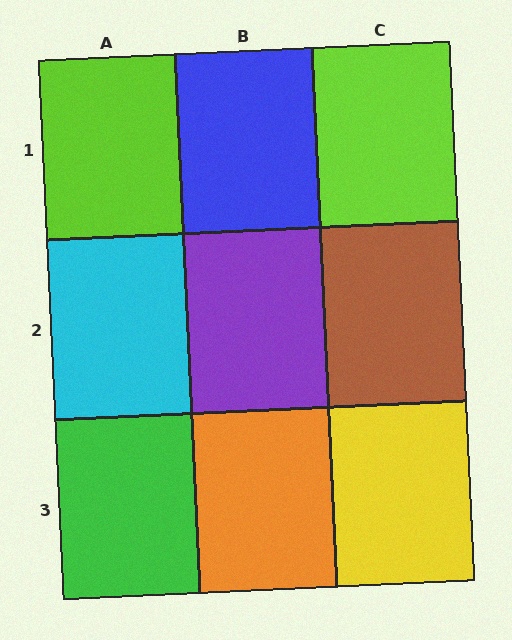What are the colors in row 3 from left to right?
Green, orange, yellow.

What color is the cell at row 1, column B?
Blue.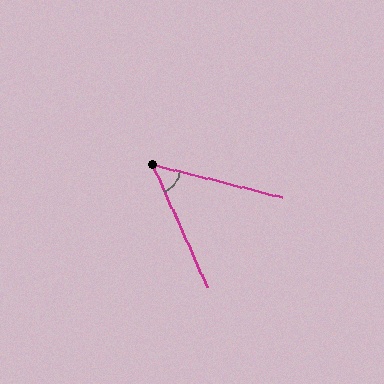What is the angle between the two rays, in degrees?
Approximately 52 degrees.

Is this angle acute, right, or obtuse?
It is acute.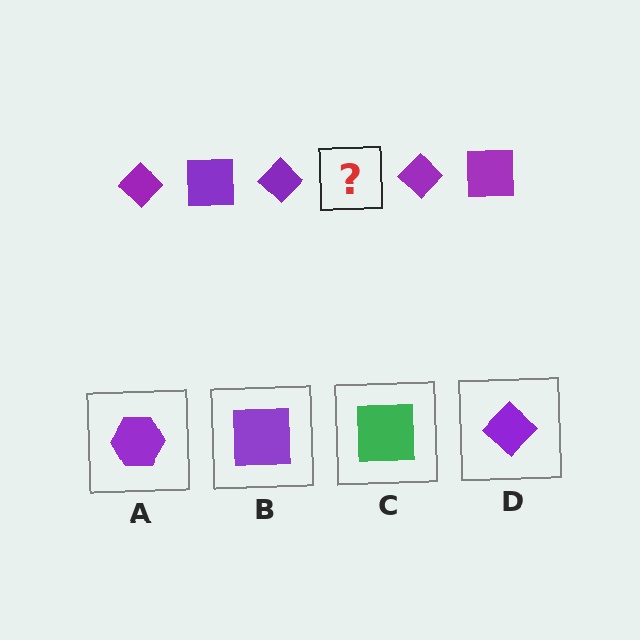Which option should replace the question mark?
Option B.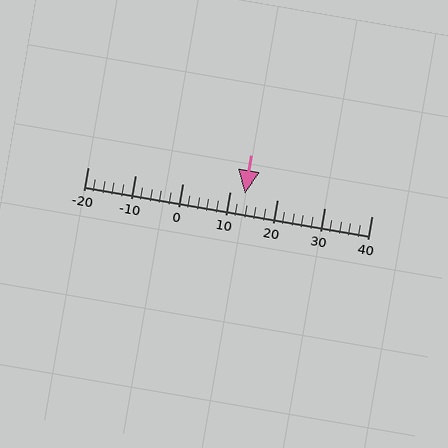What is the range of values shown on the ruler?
The ruler shows values from -20 to 40.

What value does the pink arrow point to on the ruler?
The pink arrow points to approximately 13.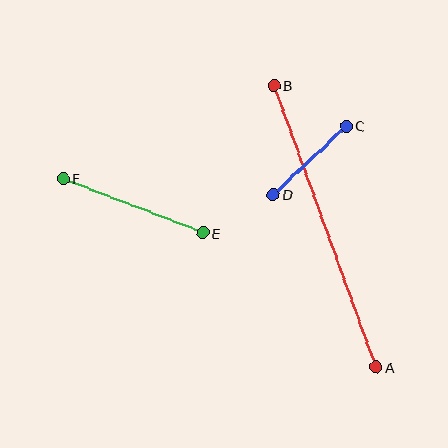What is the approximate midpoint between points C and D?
The midpoint is at approximately (310, 160) pixels.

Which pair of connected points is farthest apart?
Points A and B are farthest apart.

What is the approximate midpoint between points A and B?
The midpoint is at approximately (325, 226) pixels.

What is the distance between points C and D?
The distance is approximately 100 pixels.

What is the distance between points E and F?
The distance is approximately 150 pixels.